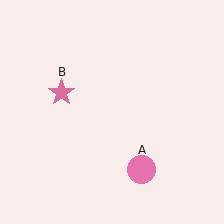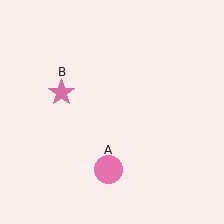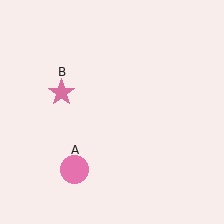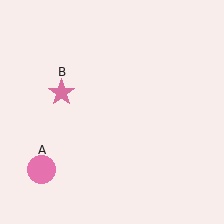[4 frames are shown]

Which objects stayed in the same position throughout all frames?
Pink star (object B) remained stationary.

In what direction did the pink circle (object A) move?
The pink circle (object A) moved left.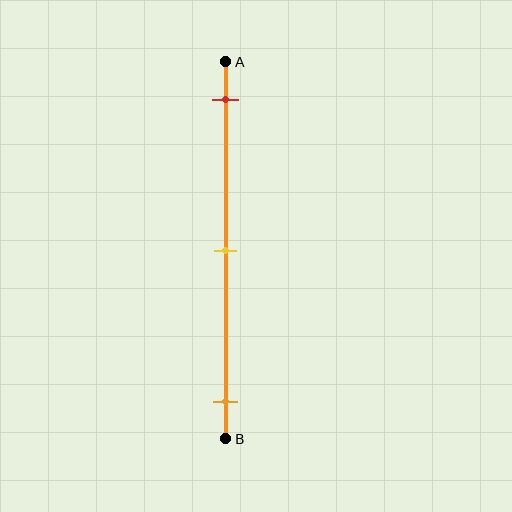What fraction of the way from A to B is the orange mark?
The orange mark is approximately 90% (0.9) of the way from A to B.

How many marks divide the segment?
There are 3 marks dividing the segment.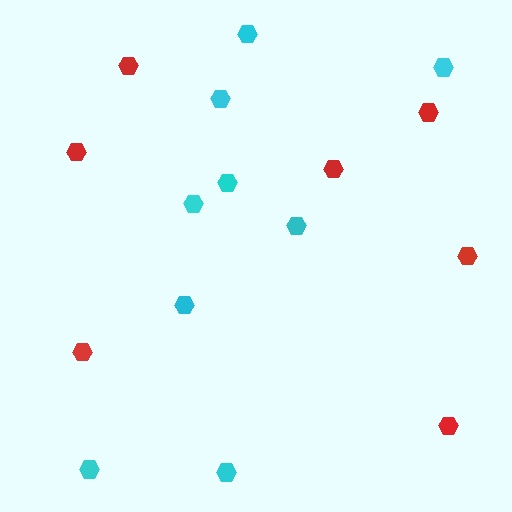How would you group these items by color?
There are 2 groups: one group of red hexagons (7) and one group of cyan hexagons (9).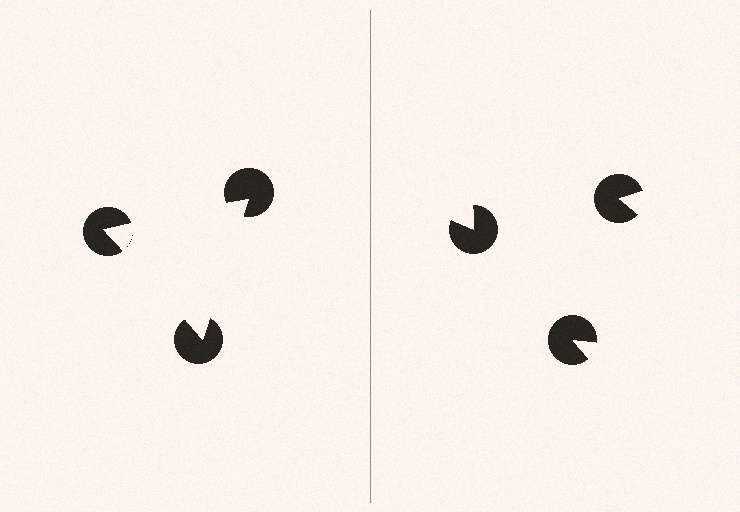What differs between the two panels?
The pac-man discs are positioned identically on both sides; only the wedge orientations differ. On the left they align to a triangle; on the right they are misaligned.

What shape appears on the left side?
An illusory triangle.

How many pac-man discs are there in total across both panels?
6 — 3 on each side.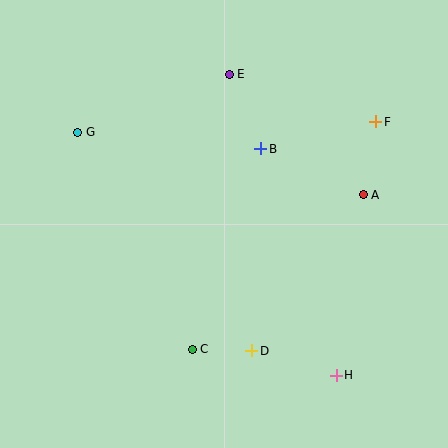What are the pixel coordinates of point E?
Point E is at (229, 74).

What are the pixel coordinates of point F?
Point F is at (376, 122).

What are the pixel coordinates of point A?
Point A is at (363, 195).